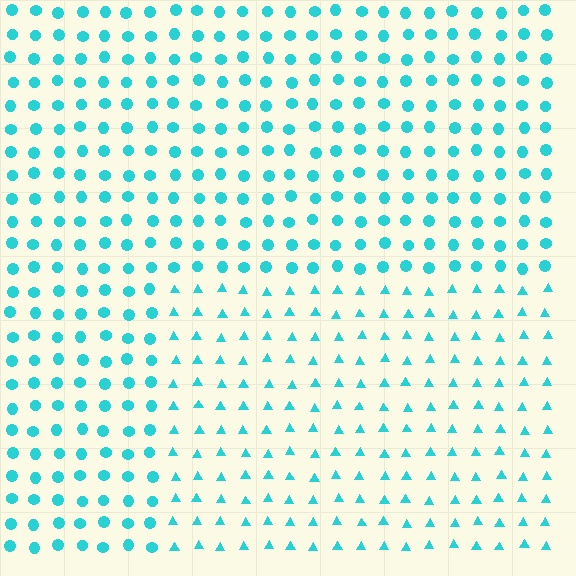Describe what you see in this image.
The image is filled with small cyan elements arranged in a uniform grid. A rectangle-shaped region contains triangles, while the surrounding area contains circles. The boundary is defined purely by the change in element shape.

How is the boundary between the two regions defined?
The boundary is defined by a change in element shape: triangles inside vs. circles outside. All elements share the same color and spacing.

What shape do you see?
I see a rectangle.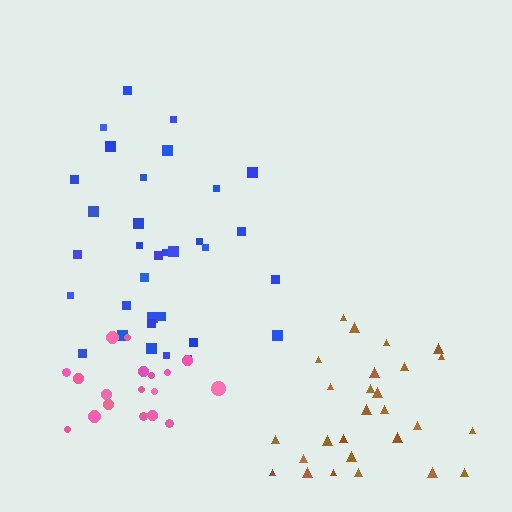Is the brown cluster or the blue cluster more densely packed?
Blue.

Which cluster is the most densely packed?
Pink.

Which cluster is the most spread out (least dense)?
Brown.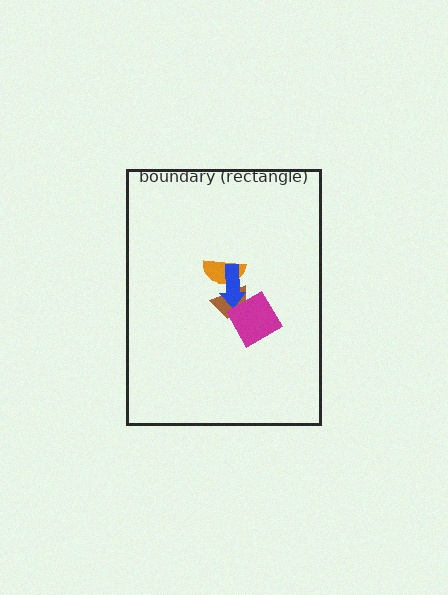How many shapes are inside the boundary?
4 inside, 0 outside.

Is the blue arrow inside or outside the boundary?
Inside.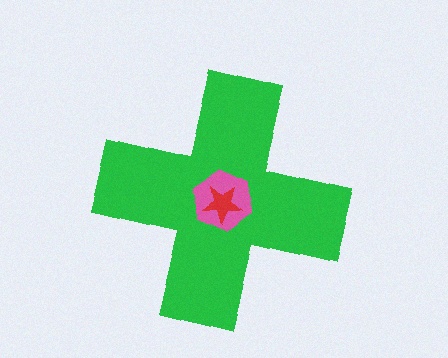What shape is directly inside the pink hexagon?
The red star.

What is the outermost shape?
The green cross.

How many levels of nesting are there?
3.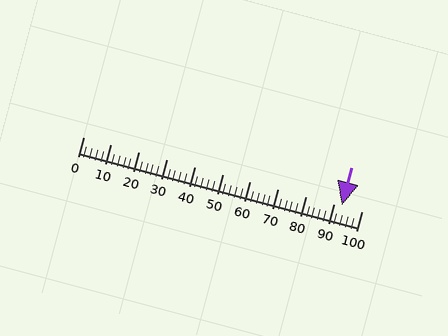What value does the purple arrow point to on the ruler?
The purple arrow points to approximately 93.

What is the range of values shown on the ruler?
The ruler shows values from 0 to 100.